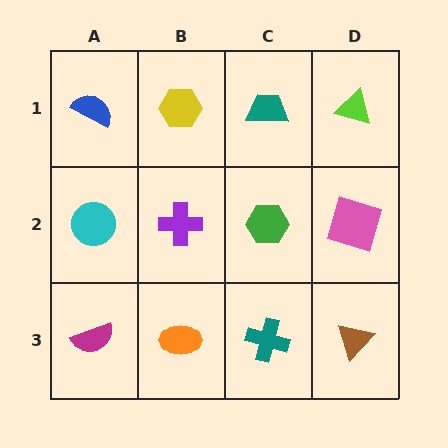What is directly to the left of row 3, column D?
A teal cross.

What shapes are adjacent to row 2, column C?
A teal trapezoid (row 1, column C), a teal cross (row 3, column C), a purple cross (row 2, column B), a pink square (row 2, column D).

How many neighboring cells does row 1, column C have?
3.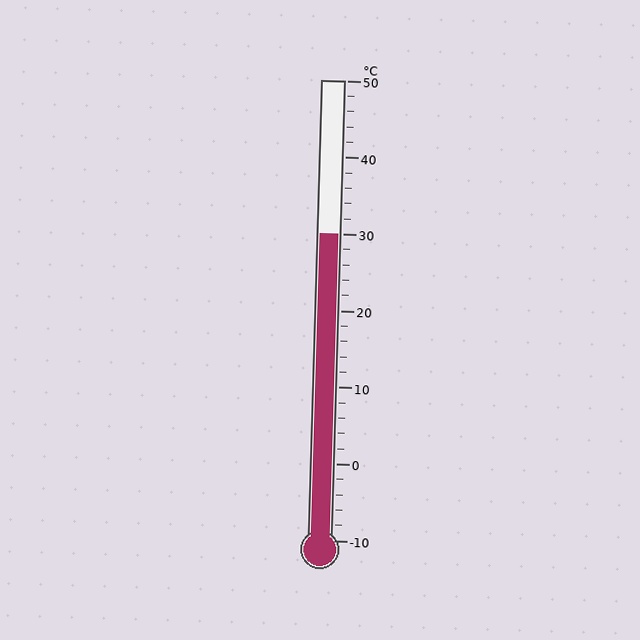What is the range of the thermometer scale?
The thermometer scale ranges from -10°C to 50°C.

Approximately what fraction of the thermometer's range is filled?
The thermometer is filled to approximately 65% of its range.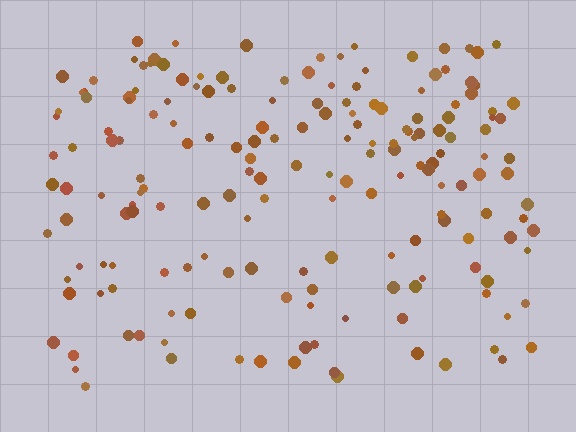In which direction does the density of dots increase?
From bottom to top, with the top side densest.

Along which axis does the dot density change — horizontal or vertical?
Vertical.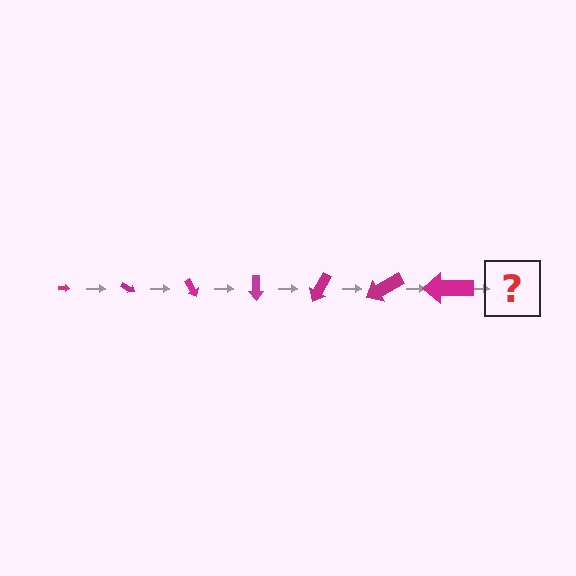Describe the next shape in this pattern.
It should be an arrow, larger than the previous one and rotated 210 degrees from the start.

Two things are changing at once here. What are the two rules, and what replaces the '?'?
The two rules are that the arrow grows larger each step and it rotates 30 degrees each step. The '?' should be an arrow, larger than the previous one and rotated 210 degrees from the start.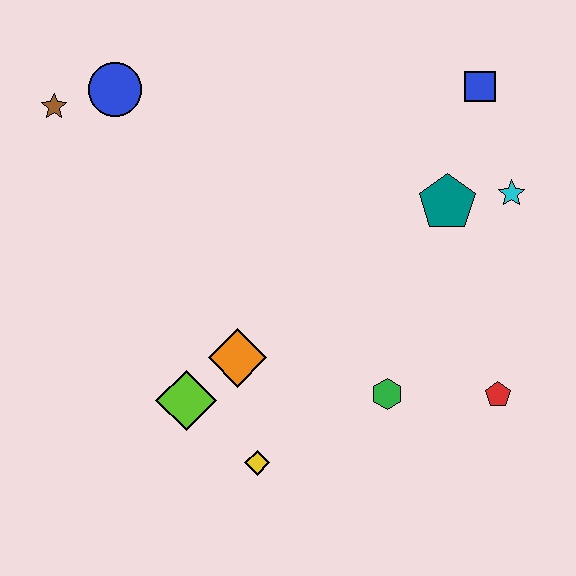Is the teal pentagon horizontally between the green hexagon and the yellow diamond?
No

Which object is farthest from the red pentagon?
The brown star is farthest from the red pentagon.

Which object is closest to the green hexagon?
The red pentagon is closest to the green hexagon.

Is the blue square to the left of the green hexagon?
No